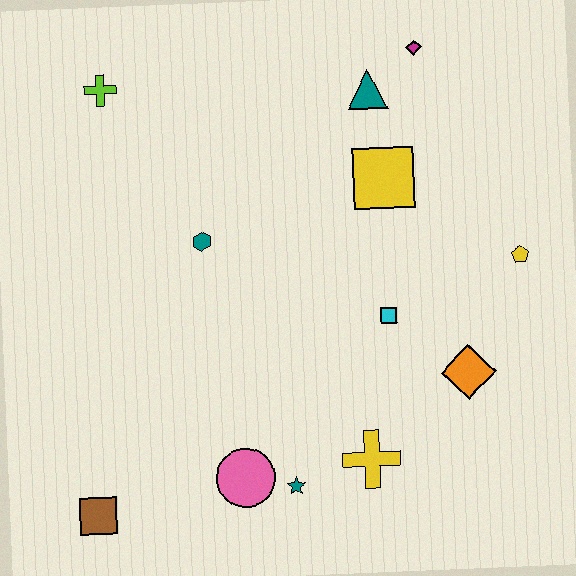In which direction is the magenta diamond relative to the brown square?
The magenta diamond is above the brown square.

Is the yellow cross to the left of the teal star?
No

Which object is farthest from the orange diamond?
The lime cross is farthest from the orange diamond.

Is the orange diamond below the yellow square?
Yes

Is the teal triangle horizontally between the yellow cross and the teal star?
No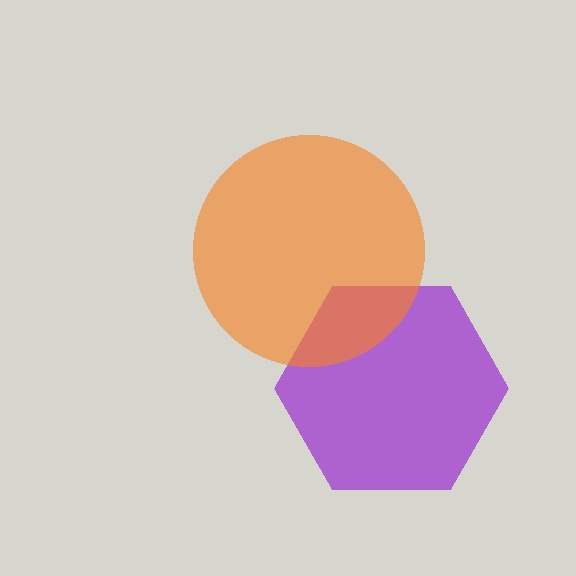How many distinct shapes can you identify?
There are 2 distinct shapes: a purple hexagon, an orange circle.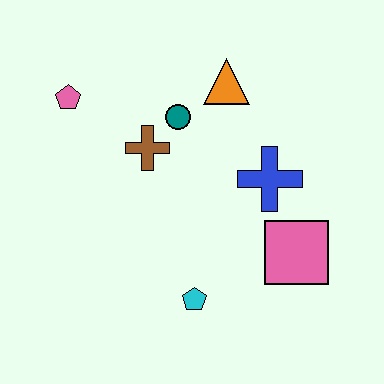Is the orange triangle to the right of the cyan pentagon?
Yes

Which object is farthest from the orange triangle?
The cyan pentagon is farthest from the orange triangle.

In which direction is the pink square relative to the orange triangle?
The pink square is below the orange triangle.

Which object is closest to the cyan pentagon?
The pink square is closest to the cyan pentagon.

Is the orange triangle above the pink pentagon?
Yes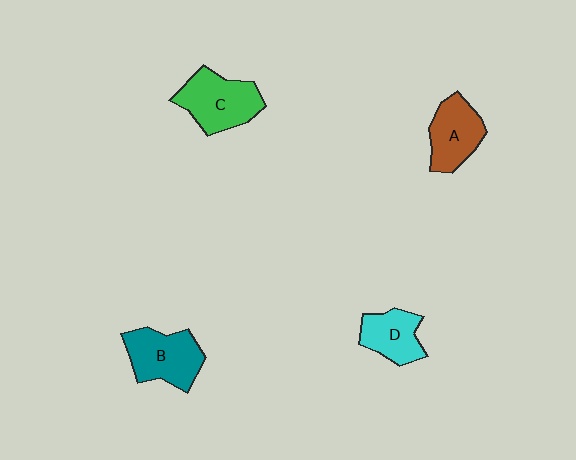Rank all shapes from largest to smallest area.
From largest to smallest: C (green), B (teal), A (brown), D (cyan).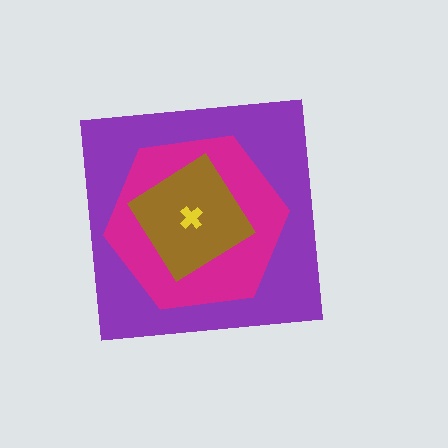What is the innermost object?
The yellow cross.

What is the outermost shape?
The purple square.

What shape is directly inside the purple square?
The magenta hexagon.